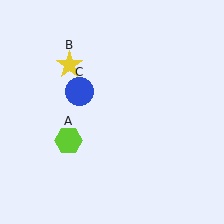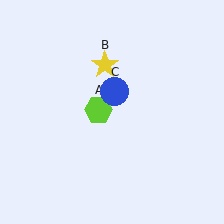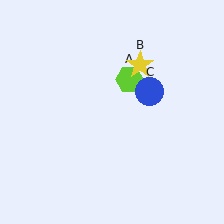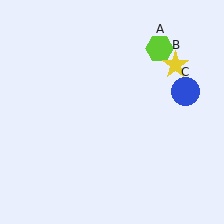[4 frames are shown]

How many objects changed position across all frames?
3 objects changed position: lime hexagon (object A), yellow star (object B), blue circle (object C).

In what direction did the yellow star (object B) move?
The yellow star (object B) moved right.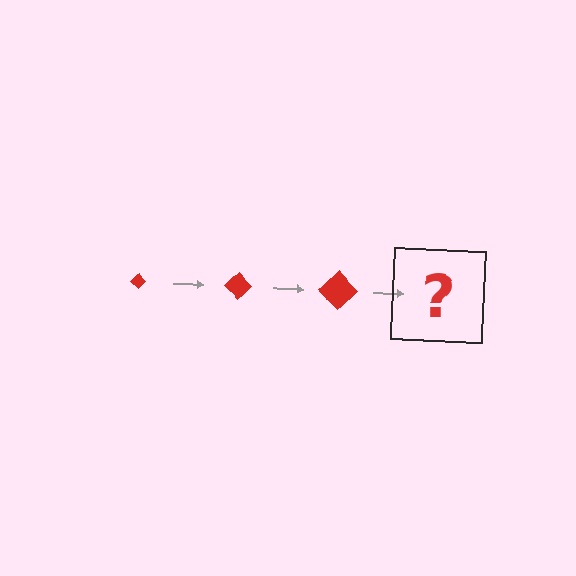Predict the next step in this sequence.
The next step is a red diamond, larger than the previous one.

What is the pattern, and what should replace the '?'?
The pattern is that the diamond gets progressively larger each step. The '?' should be a red diamond, larger than the previous one.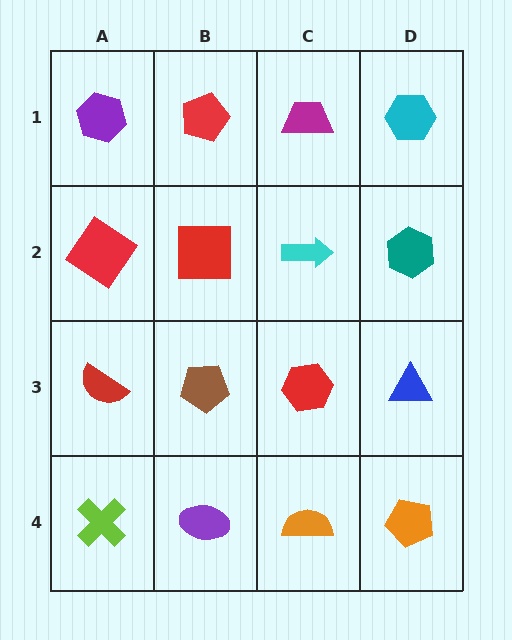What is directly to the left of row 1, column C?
A red pentagon.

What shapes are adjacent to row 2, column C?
A magenta trapezoid (row 1, column C), a red hexagon (row 3, column C), a red square (row 2, column B), a teal hexagon (row 2, column D).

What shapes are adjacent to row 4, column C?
A red hexagon (row 3, column C), a purple ellipse (row 4, column B), an orange pentagon (row 4, column D).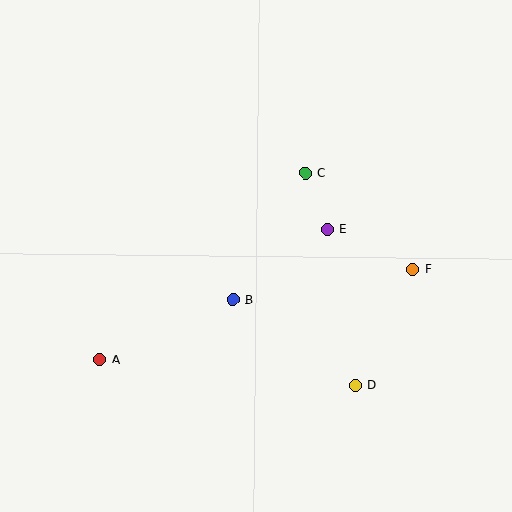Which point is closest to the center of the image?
Point B at (233, 299) is closest to the center.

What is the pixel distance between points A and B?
The distance between A and B is 146 pixels.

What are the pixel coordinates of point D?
Point D is at (355, 385).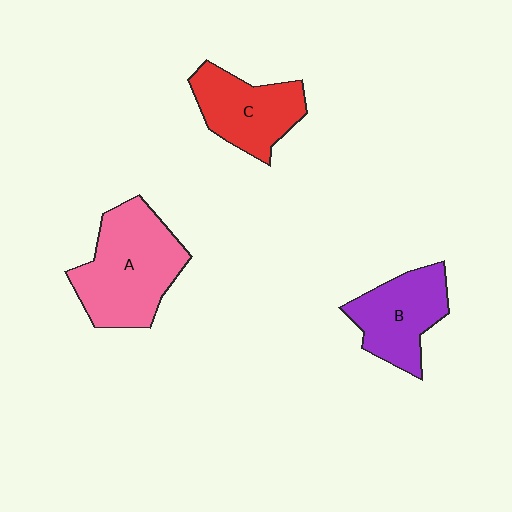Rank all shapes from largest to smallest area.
From largest to smallest: A (pink), B (purple), C (red).